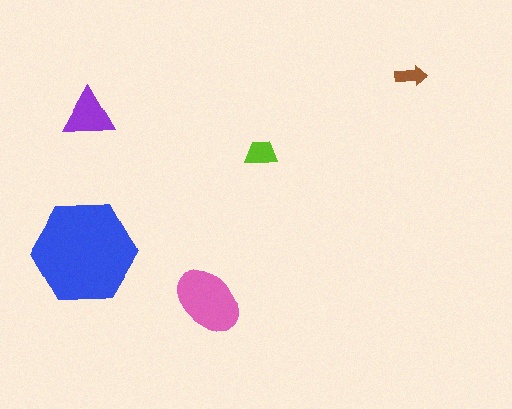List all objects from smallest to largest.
The brown arrow, the lime trapezoid, the purple triangle, the pink ellipse, the blue hexagon.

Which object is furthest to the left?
The blue hexagon is leftmost.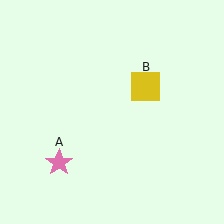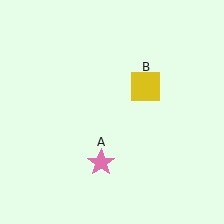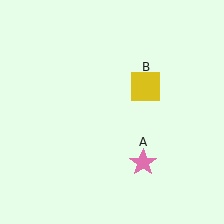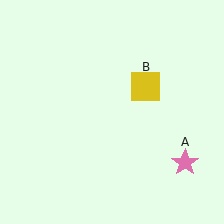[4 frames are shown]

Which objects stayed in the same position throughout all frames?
Yellow square (object B) remained stationary.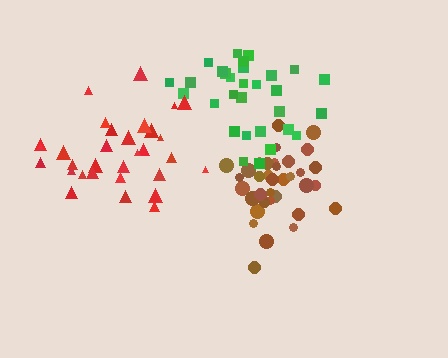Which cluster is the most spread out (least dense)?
Red.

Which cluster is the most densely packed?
Brown.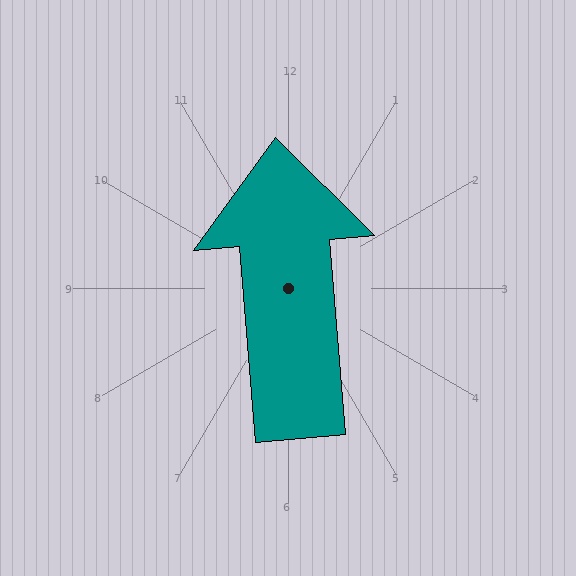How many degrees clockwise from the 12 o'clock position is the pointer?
Approximately 355 degrees.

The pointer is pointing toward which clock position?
Roughly 12 o'clock.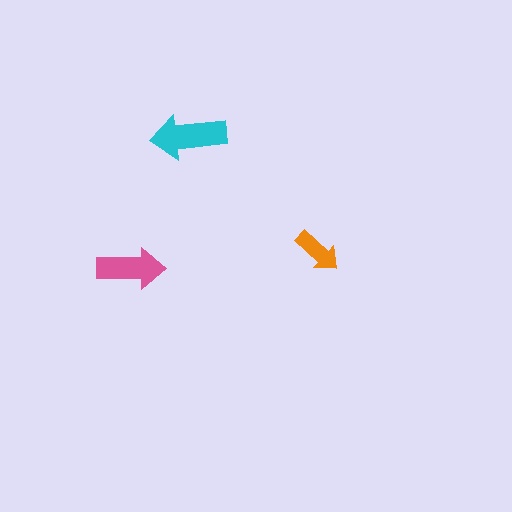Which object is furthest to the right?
The orange arrow is rightmost.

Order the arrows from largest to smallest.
the cyan one, the pink one, the orange one.